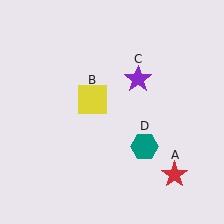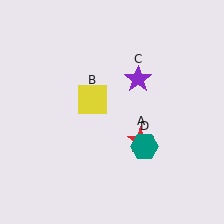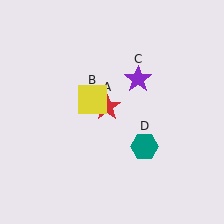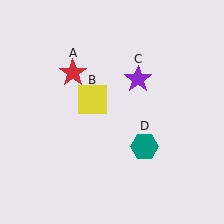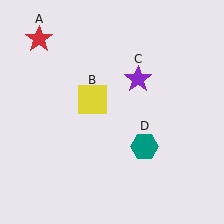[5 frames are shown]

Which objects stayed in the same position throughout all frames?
Yellow square (object B) and purple star (object C) and teal hexagon (object D) remained stationary.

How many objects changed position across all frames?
1 object changed position: red star (object A).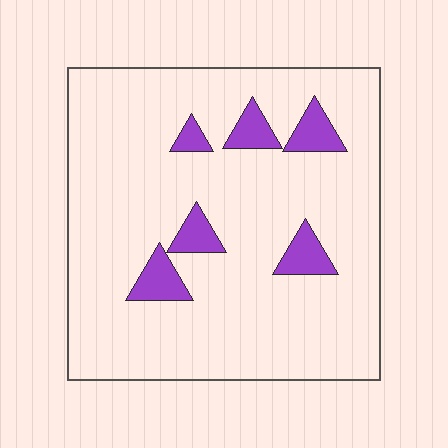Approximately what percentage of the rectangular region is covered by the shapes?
Approximately 10%.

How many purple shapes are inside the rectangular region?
6.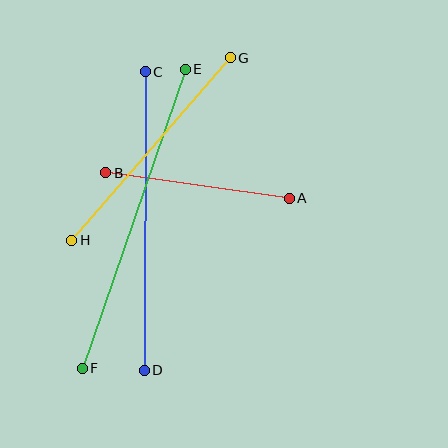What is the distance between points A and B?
The distance is approximately 185 pixels.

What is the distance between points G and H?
The distance is approximately 242 pixels.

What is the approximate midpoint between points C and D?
The midpoint is at approximately (145, 221) pixels.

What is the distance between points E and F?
The distance is approximately 316 pixels.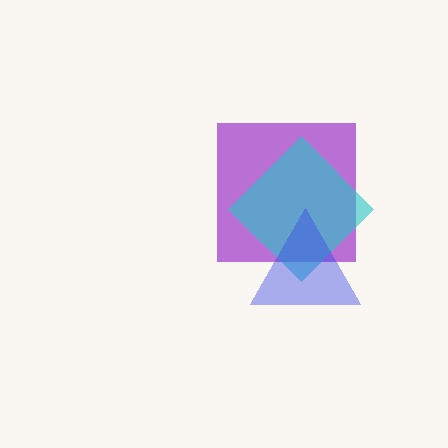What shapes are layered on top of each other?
The layered shapes are: a purple square, a cyan diamond, a blue triangle.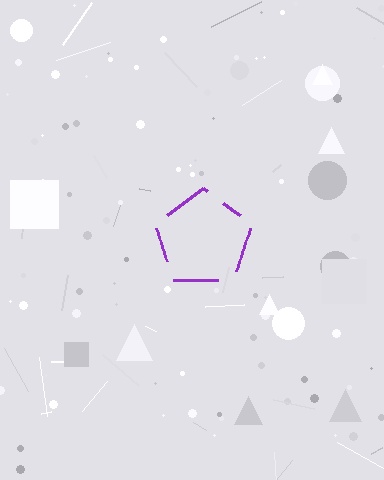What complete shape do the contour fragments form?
The contour fragments form a pentagon.